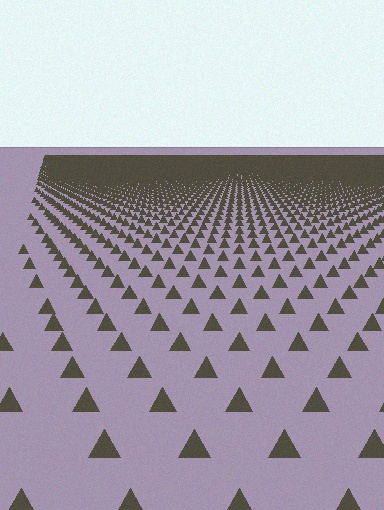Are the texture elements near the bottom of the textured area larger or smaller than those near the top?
Larger. Near the bottom, elements are closer to the viewer and appear at a bigger on-screen size.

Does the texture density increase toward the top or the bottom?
Density increases toward the top.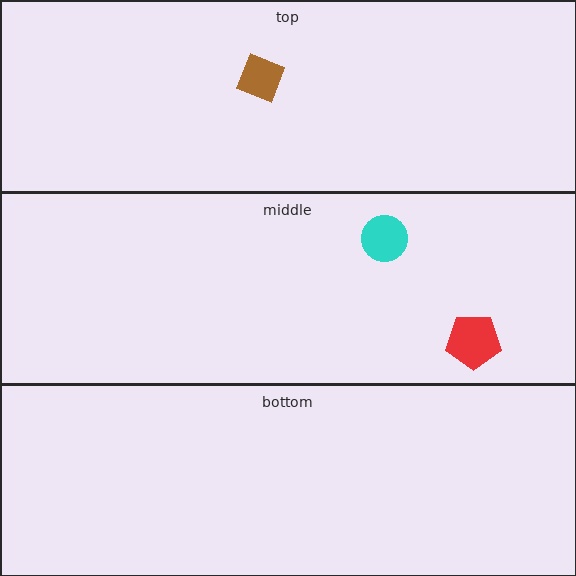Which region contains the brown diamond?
The top region.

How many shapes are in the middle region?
2.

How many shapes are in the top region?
1.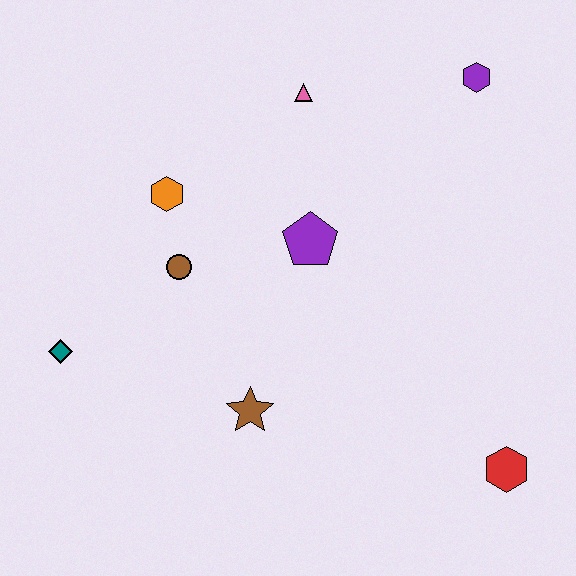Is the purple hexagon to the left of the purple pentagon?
No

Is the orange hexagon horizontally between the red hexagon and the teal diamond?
Yes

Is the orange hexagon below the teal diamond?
No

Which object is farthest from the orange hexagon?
The red hexagon is farthest from the orange hexagon.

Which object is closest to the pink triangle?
The purple pentagon is closest to the pink triangle.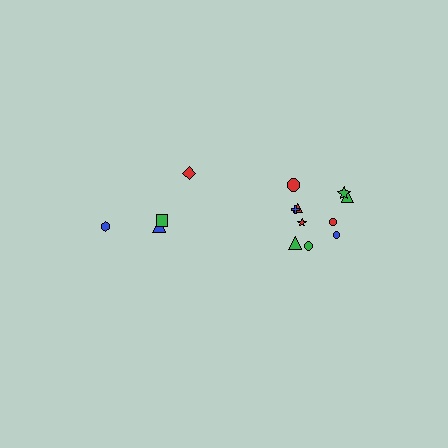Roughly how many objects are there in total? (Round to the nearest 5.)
Roughly 15 objects in total.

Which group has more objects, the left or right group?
The right group.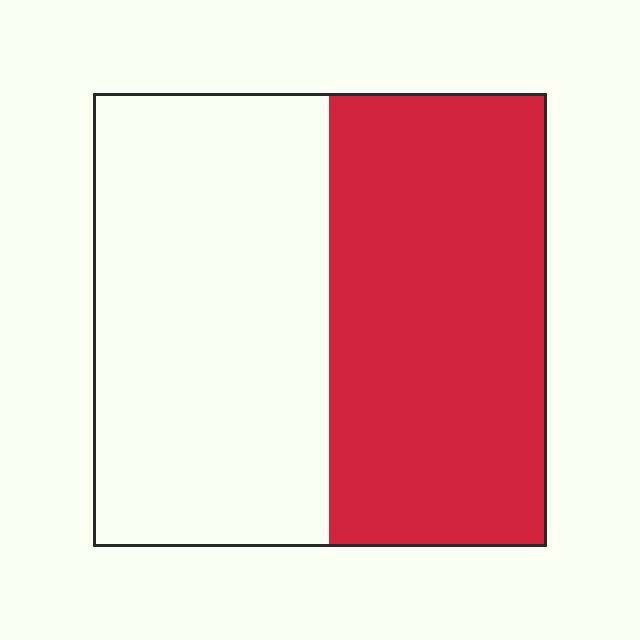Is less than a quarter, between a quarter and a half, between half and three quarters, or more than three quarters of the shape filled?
Between a quarter and a half.